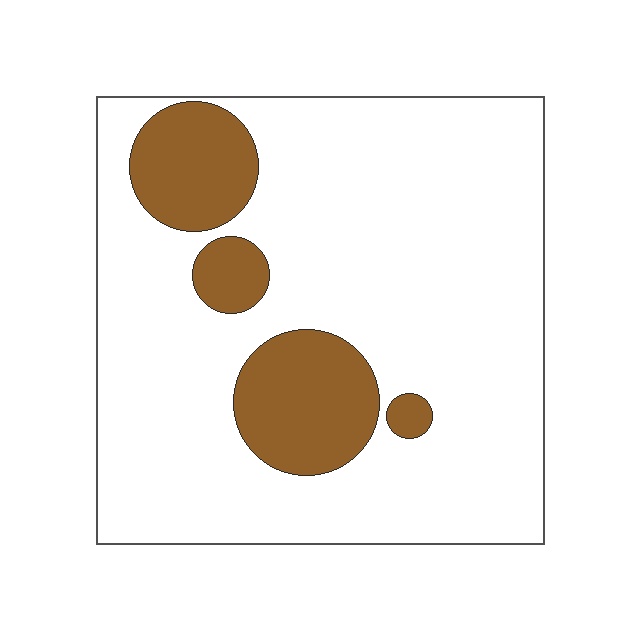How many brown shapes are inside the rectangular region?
4.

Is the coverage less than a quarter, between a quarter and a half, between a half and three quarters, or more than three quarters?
Less than a quarter.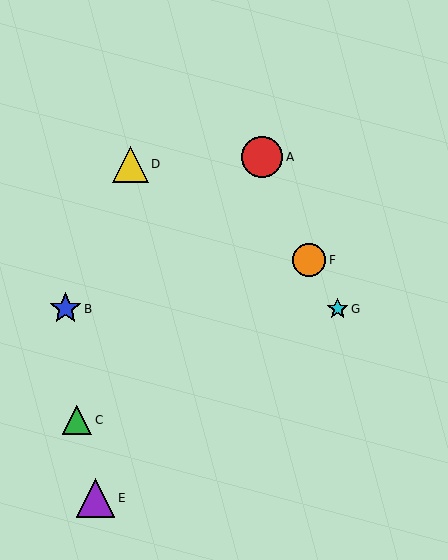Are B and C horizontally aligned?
No, B is at y≈309 and C is at y≈420.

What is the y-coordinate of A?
Object A is at y≈157.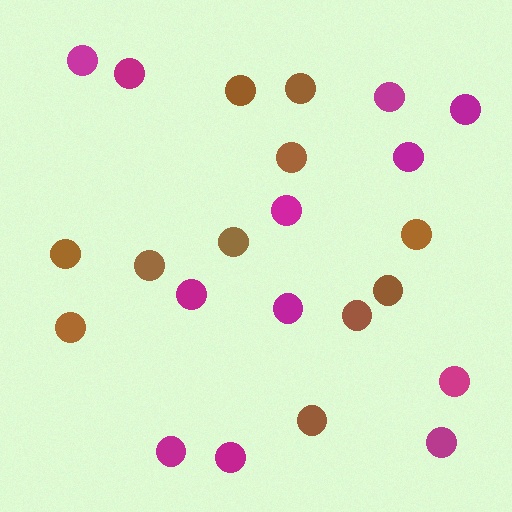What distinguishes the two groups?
There are 2 groups: one group of brown circles (11) and one group of magenta circles (12).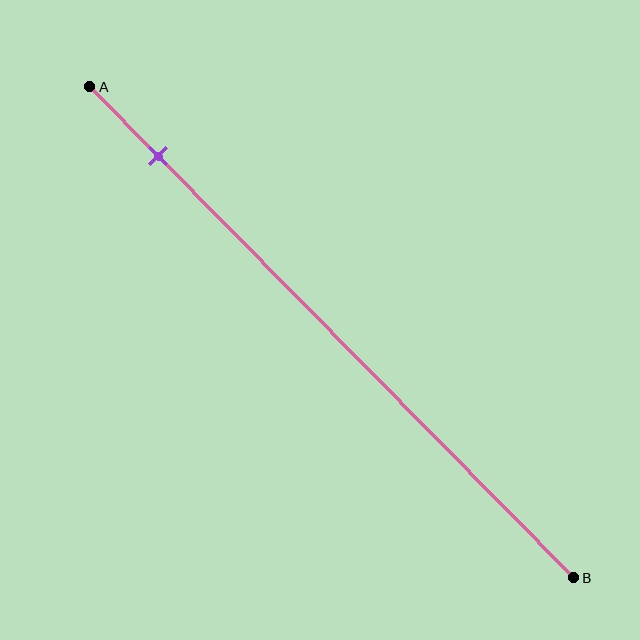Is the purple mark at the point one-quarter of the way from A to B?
No, the mark is at about 15% from A, not at the 25% one-quarter point.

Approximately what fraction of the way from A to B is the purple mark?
The purple mark is approximately 15% of the way from A to B.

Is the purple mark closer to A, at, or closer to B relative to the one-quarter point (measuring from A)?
The purple mark is closer to point A than the one-quarter point of segment AB.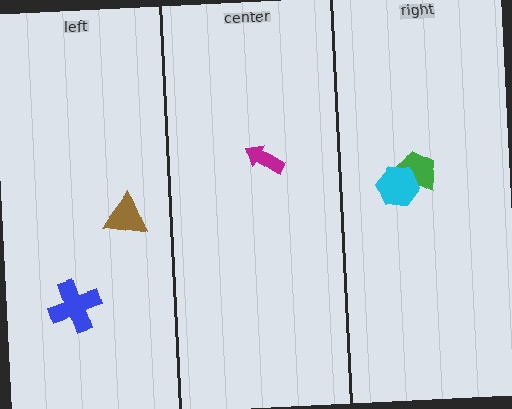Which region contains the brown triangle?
The left region.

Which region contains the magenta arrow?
The center region.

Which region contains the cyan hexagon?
The right region.